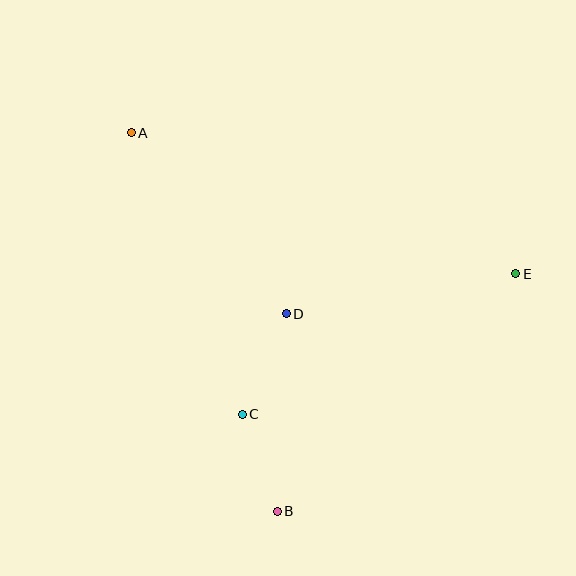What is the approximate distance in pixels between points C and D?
The distance between C and D is approximately 110 pixels.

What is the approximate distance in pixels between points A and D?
The distance between A and D is approximately 238 pixels.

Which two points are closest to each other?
Points B and C are closest to each other.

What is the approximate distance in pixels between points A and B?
The distance between A and B is approximately 406 pixels.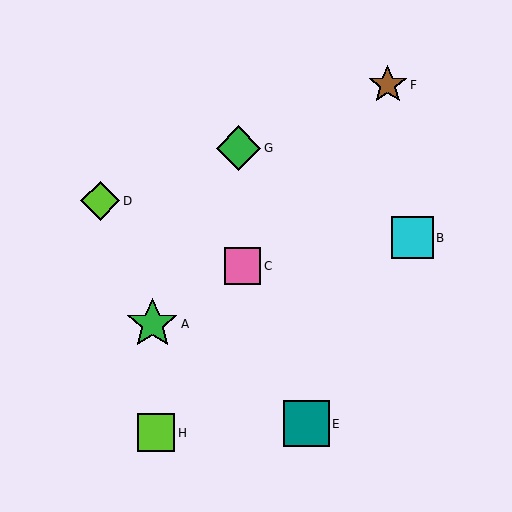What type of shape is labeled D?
Shape D is a lime diamond.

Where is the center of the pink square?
The center of the pink square is at (242, 266).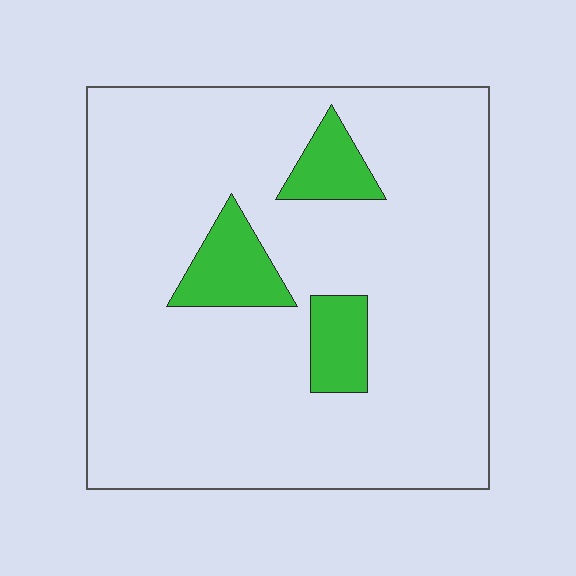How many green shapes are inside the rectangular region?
3.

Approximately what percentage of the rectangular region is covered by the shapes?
Approximately 10%.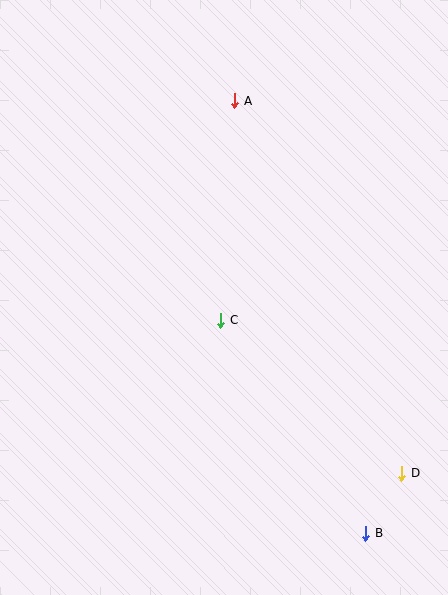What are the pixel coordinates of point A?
Point A is at (235, 101).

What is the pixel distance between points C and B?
The distance between C and B is 257 pixels.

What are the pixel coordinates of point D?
Point D is at (402, 473).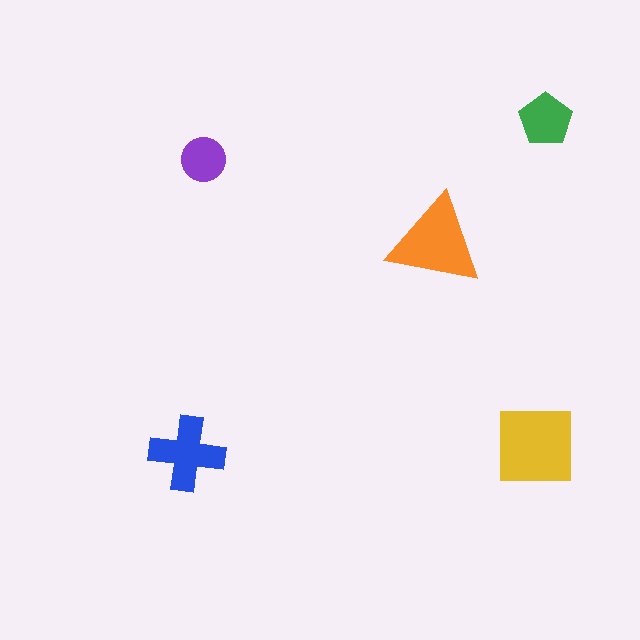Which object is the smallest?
The purple circle.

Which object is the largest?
The yellow square.